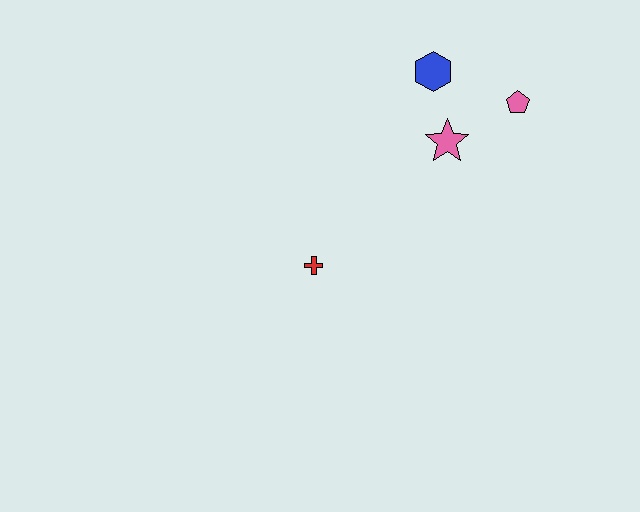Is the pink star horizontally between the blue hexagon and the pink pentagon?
Yes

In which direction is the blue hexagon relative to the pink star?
The blue hexagon is above the pink star.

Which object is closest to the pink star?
The blue hexagon is closest to the pink star.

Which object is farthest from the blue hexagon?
The red cross is farthest from the blue hexagon.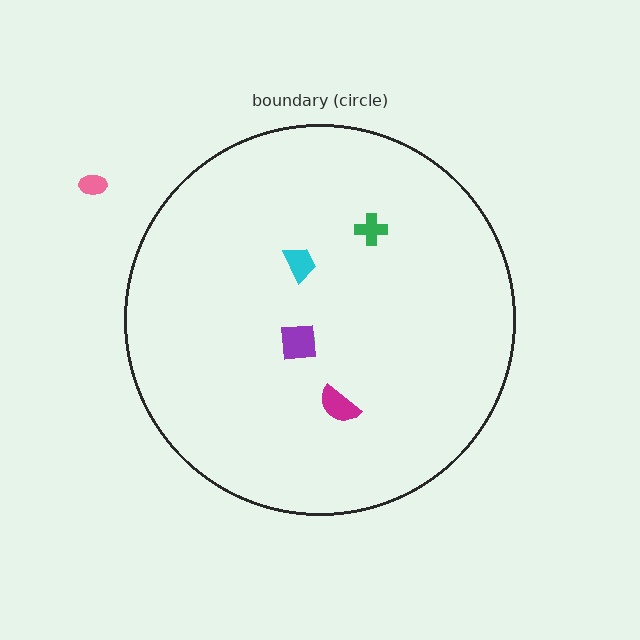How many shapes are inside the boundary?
5 inside, 1 outside.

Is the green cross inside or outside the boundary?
Inside.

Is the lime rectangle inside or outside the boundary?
Inside.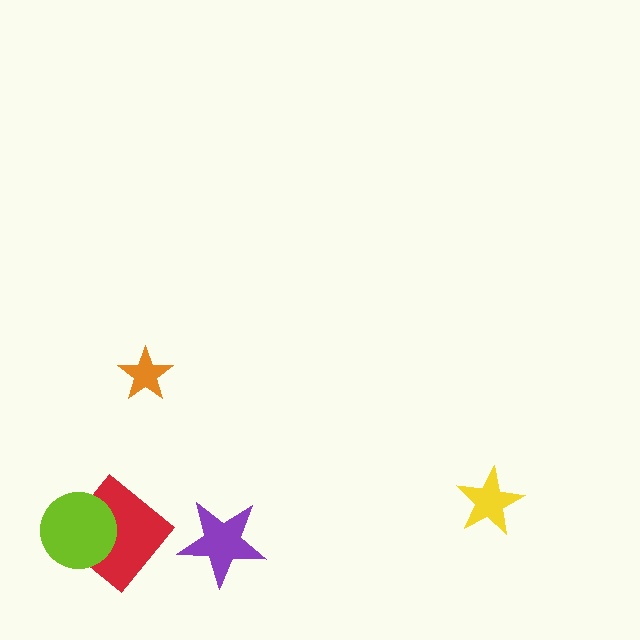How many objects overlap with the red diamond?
1 object overlaps with the red diamond.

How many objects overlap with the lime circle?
1 object overlaps with the lime circle.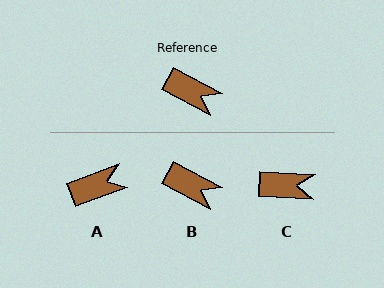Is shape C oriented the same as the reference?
No, it is off by about 26 degrees.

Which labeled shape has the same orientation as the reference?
B.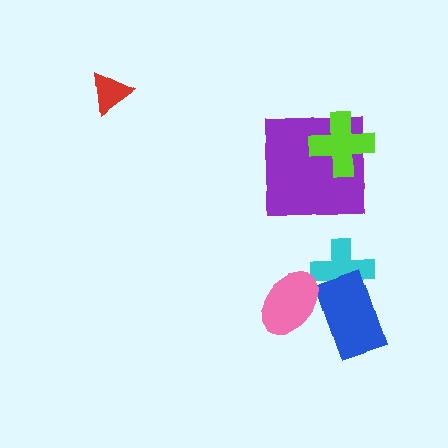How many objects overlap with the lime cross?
1 object overlaps with the lime cross.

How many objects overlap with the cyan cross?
1 object overlaps with the cyan cross.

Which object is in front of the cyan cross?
The blue rectangle is in front of the cyan cross.